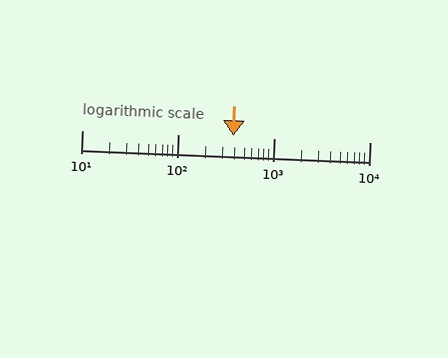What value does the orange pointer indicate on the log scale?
The pointer indicates approximately 380.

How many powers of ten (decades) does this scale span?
The scale spans 3 decades, from 10 to 10000.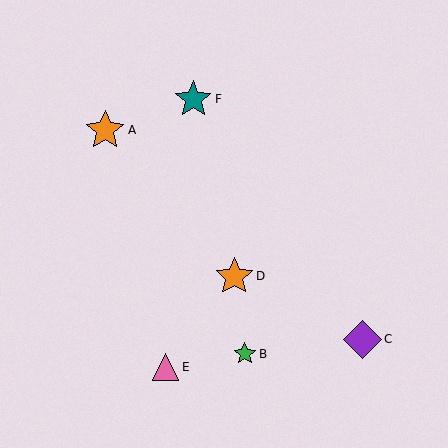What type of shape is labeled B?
Shape B is a green star.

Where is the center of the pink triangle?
The center of the pink triangle is at (166, 367).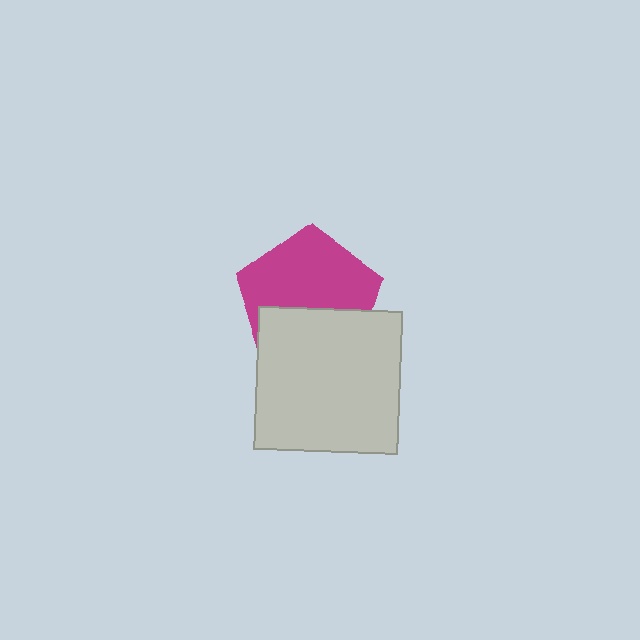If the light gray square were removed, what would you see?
You would see the complete magenta pentagon.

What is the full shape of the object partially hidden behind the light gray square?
The partially hidden object is a magenta pentagon.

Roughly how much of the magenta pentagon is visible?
About half of it is visible (roughly 59%).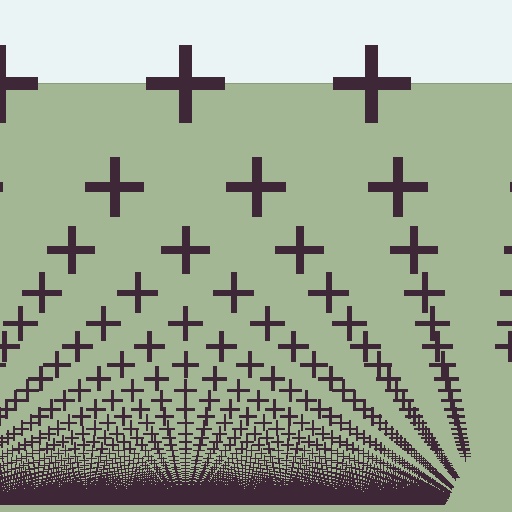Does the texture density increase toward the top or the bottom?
Density increases toward the bottom.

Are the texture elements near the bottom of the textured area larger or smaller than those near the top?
Smaller. The gradient is inverted — elements near the bottom are smaller and denser.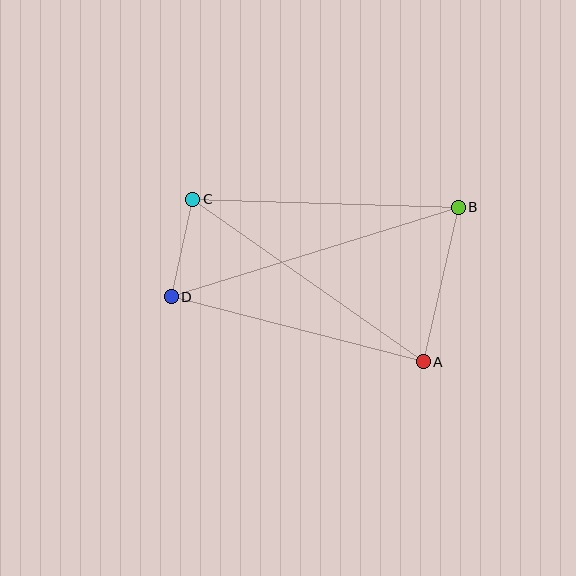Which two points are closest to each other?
Points C and D are closest to each other.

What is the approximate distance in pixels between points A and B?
The distance between A and B is approximately 158 pixels.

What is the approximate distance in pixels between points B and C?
The distance between B and C is approximately 266 pixels.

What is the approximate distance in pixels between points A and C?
The distance between A and C is approximately 282 pixels.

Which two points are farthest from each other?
Points B and D are farthest from each other.